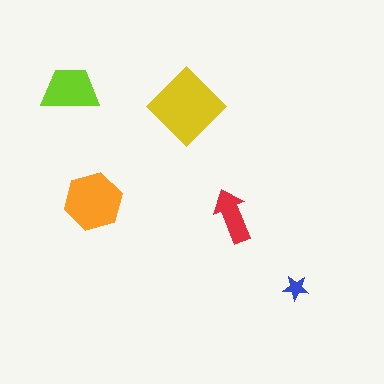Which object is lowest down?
The blue star is bottommost.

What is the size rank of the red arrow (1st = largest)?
4th.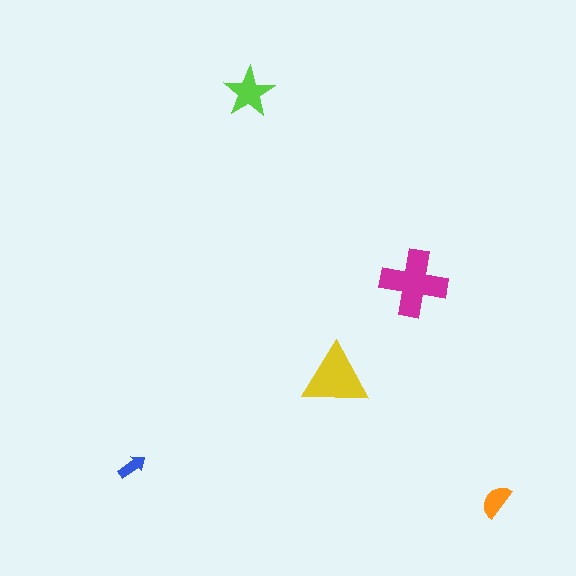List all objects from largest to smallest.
The magenta cross, the yellow triangle, the lime star, the orange semicircle, the blue arrow.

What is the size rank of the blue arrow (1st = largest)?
5th.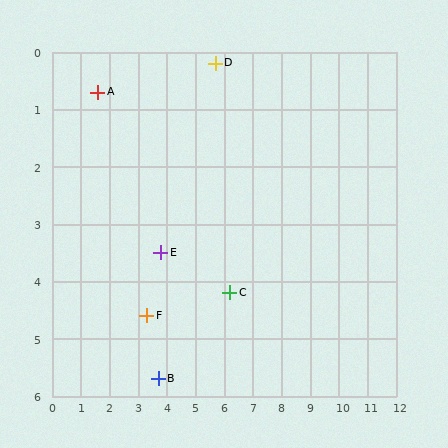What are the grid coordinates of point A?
Point A is at approximately (1.6, 0.7).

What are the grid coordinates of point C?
Point C is at approximately (6.2, 4.2).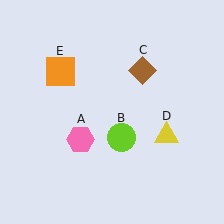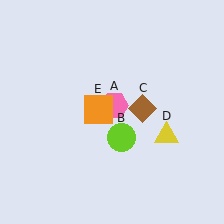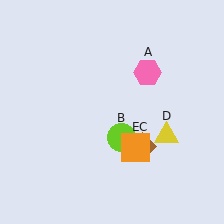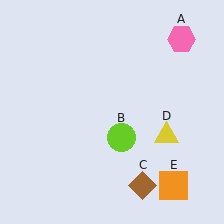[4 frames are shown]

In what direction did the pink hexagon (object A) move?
The pink hexagon (object A) moved up and to the right.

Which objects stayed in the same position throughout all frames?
Lime circle (object B) and yellow triangle (object D) remained stationary.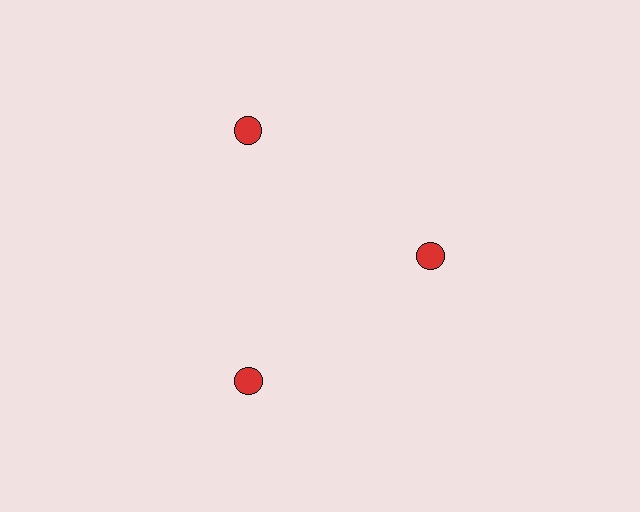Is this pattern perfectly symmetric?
No. The 3 red circles are arranged in a ring, but one element near the 3 o'clock position is pulled inward toward the center, breaking the 3-fold rotational symmetry.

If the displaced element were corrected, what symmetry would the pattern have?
It would have 3-fold rotational symmetry — the pattern would map onto itself every 120 degrees.